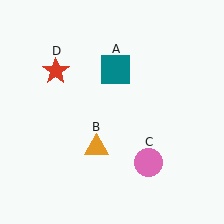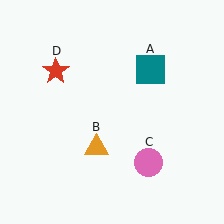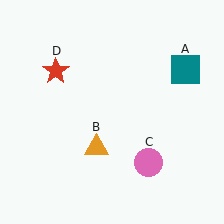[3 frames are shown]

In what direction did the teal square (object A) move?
The teal square (object A) moved right.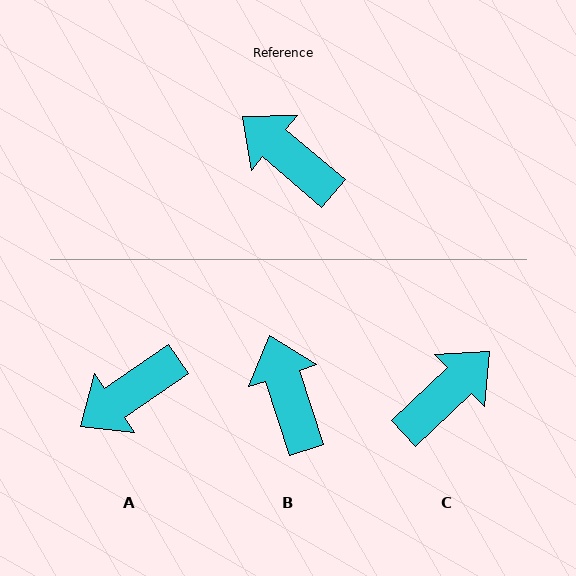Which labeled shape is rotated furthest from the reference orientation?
C, about 96 degrees away.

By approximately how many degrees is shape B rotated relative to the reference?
Approximately 32 degrees clockwise.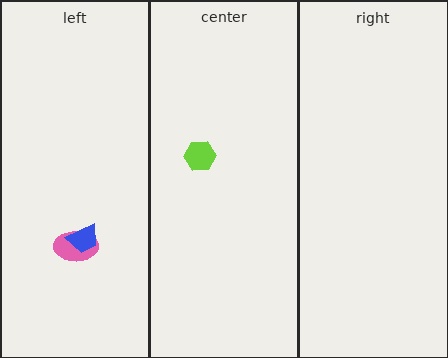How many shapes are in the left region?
2.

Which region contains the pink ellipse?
The left region.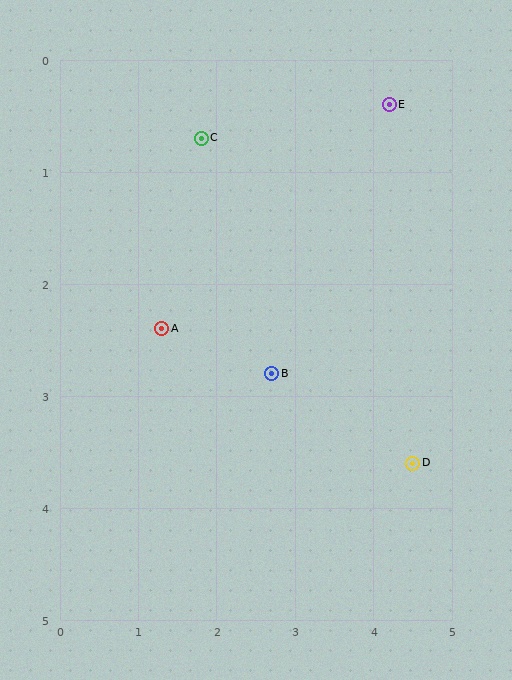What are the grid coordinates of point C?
Point C is at approximately (1.8, 0.7).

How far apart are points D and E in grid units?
Points D and E are about 3.2 grid units apart.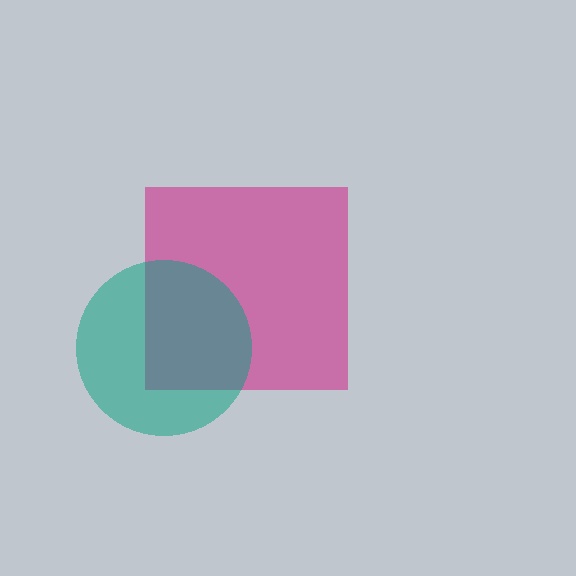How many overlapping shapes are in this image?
There are 2 overlapping shapes in the image.